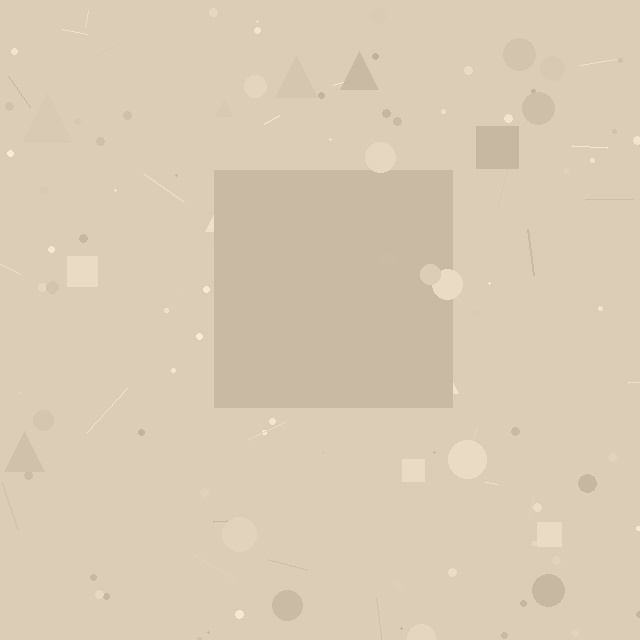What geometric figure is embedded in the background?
A square is embedded in the background.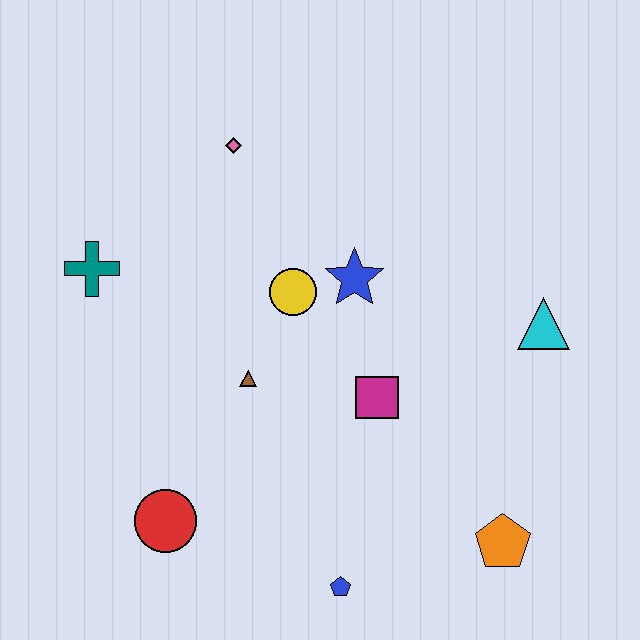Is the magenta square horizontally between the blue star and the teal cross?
No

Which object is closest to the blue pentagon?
The orange pentagon is closest to the blue pentagon.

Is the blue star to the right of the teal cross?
Yes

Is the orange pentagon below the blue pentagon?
No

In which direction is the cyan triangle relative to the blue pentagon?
The cyan triangle is above the blue pentagon.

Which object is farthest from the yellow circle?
The orange pentagon is farthest from the yellow circle.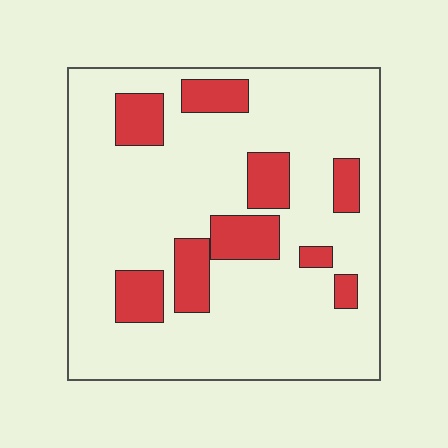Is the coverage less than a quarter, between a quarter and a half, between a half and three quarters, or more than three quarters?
Less than a quarter.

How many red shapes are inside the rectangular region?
9.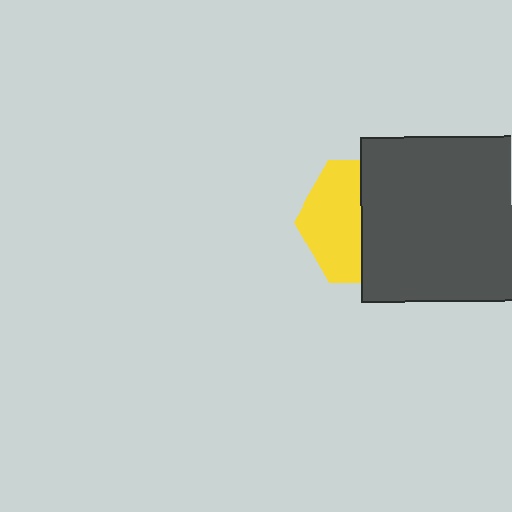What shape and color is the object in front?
The object in front is a dark gray square.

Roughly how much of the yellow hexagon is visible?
About half of it is visible (roughly 47%).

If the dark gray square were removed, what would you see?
You would see the complete yellow hexagon.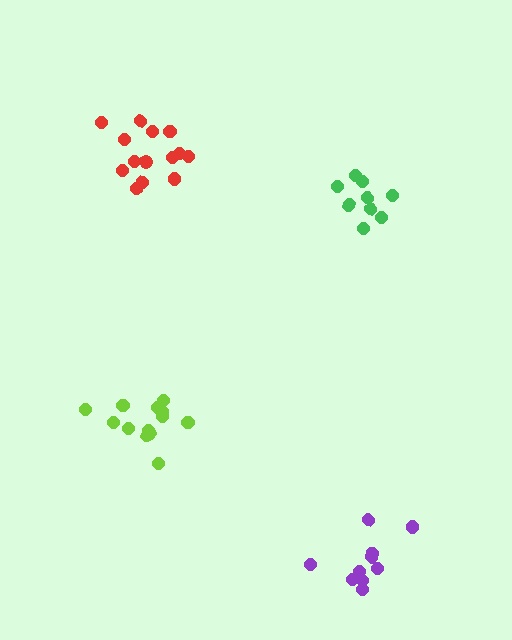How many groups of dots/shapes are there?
There are 4 groups.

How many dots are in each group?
Group 1: 9 dots, Group 2: 14 dots, Group 3: 10 dots, Group 4: 13 dots (46 total).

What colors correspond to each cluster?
The clusters are colored: green, red, purple, lime.